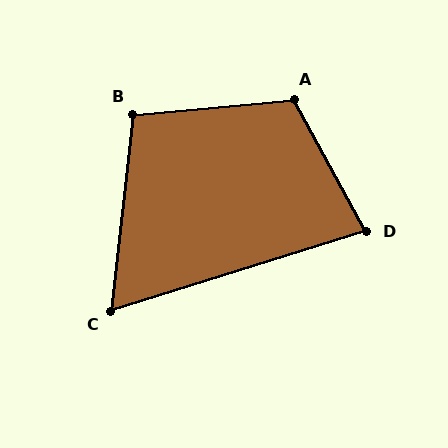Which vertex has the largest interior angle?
A, at approximately 114 degrees.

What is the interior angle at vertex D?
Approximately 79 degrees (acute).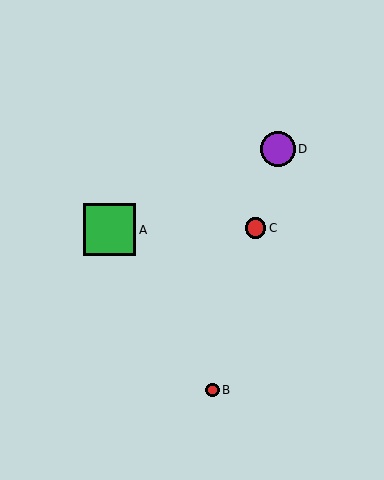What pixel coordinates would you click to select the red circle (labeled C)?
Click at (255, 228) to select the red circle C.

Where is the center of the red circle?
The center of the red circle is at (255, 228).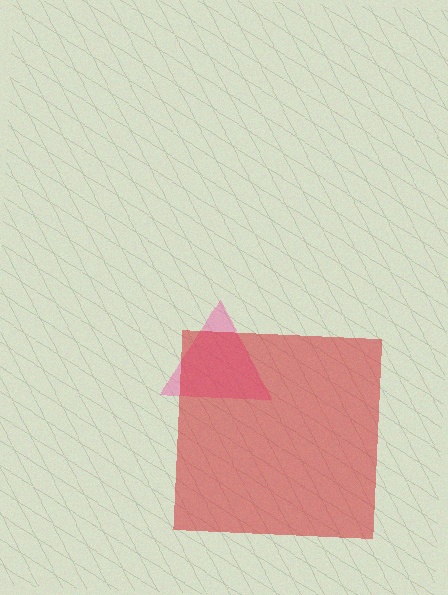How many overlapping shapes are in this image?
There are 2 overlapping shapes in the image.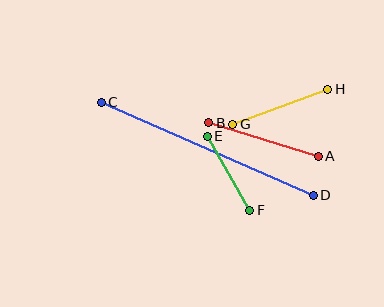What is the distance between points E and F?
The distance is approximately 85 pixels.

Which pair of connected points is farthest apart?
Points C and D are farthest apart.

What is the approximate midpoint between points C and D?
The midpoint is at approximately (207, 149) pixels.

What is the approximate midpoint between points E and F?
The midpoint is at approximately (229, 173) pixels.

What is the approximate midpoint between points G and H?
The midpoint is at approximately (280, 107) pixels.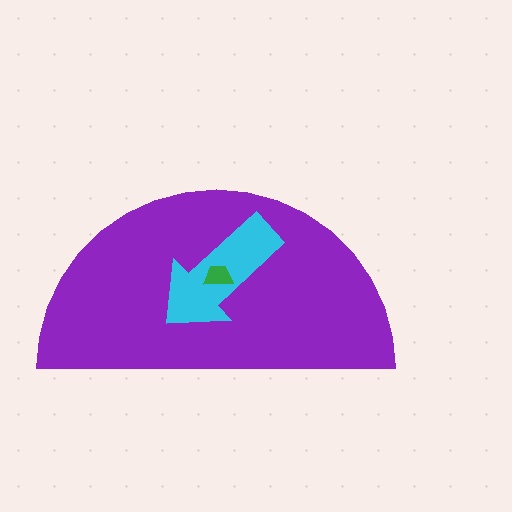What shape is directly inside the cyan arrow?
The green trapezoid.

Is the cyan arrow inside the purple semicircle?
Yes.